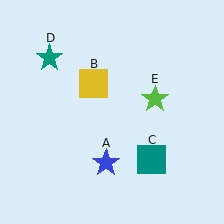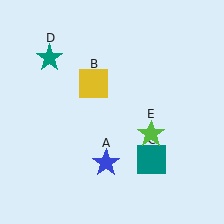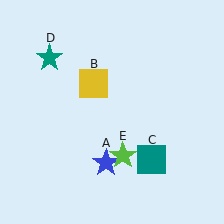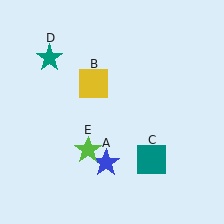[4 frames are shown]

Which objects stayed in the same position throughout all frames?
Blue star (object A) and yellow square (object B) and teal square (object C) and teal star (object D) remained stationary.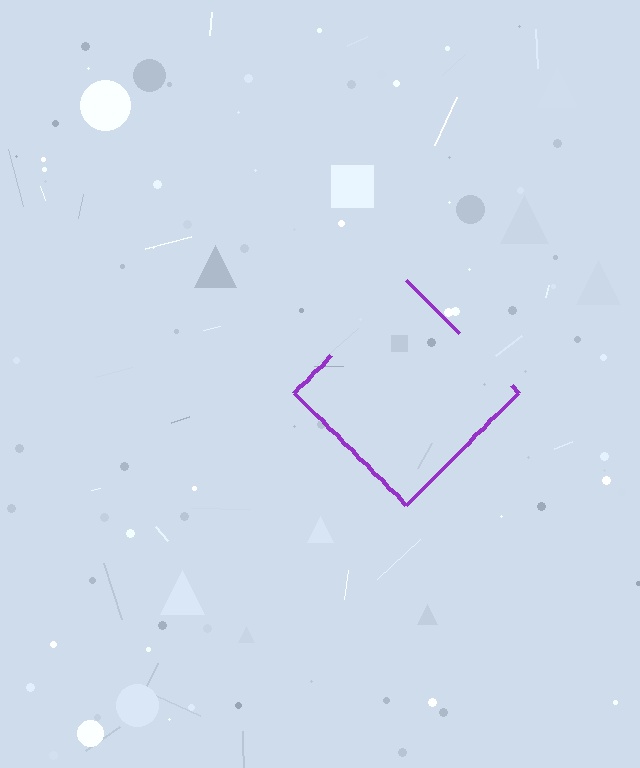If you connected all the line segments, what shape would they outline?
They would outline a diamond.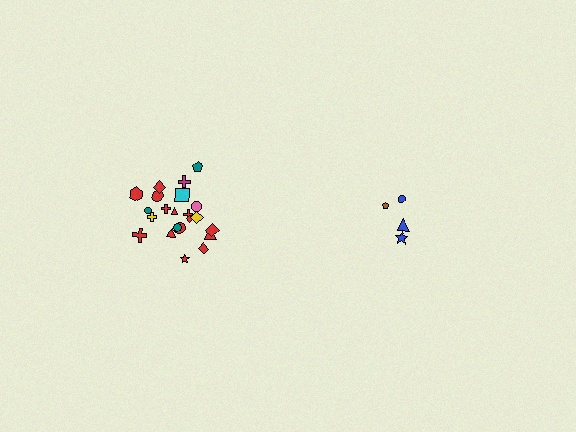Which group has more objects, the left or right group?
The left group.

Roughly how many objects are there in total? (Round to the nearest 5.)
Roughly 25 objects in total.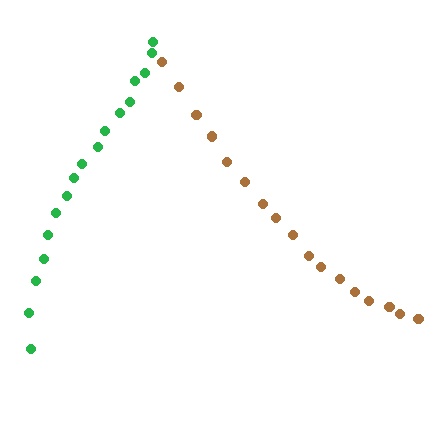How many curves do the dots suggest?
There are 2 distinct paths.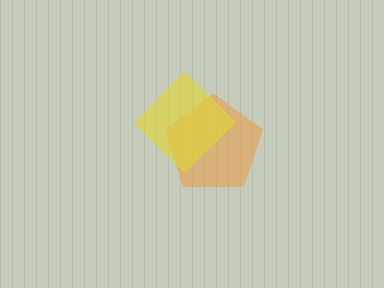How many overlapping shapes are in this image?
There are 2 overlapping shapes in the image.